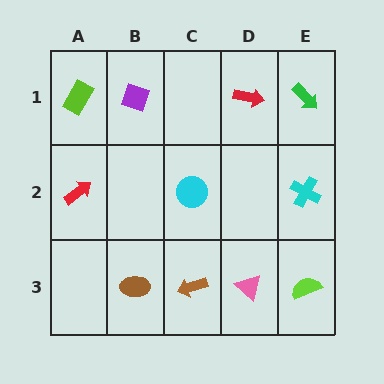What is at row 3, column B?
A brown ellipse.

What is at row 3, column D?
A pink triangle.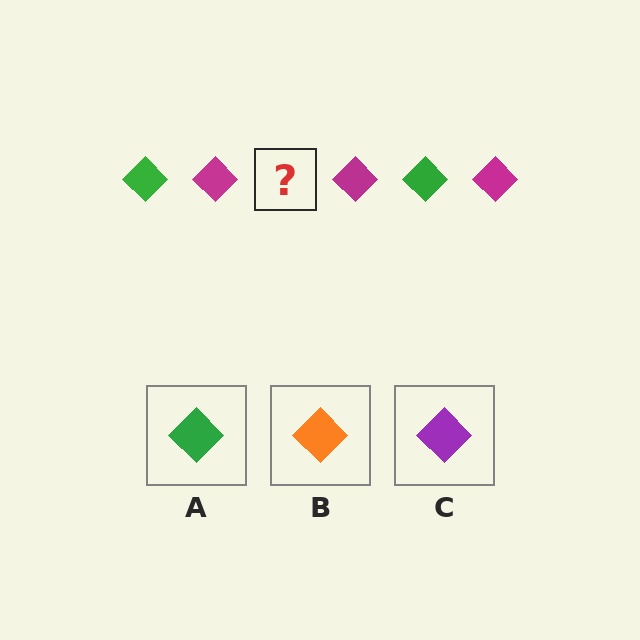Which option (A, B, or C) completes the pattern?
A.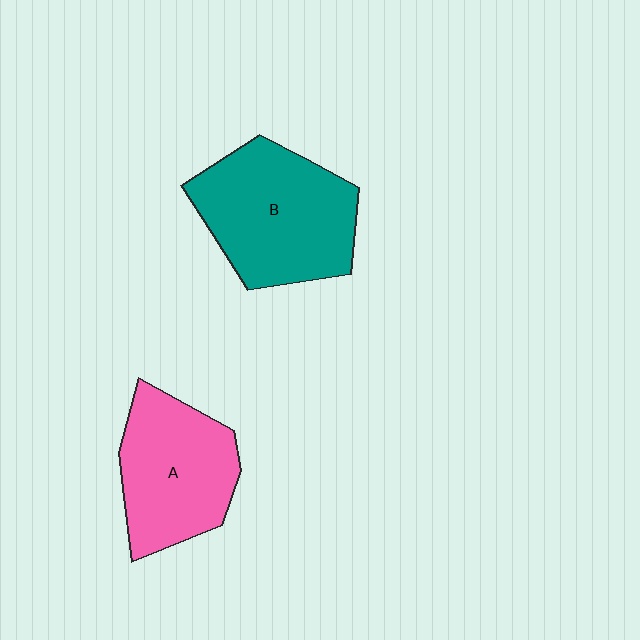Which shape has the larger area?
Shape B (teal).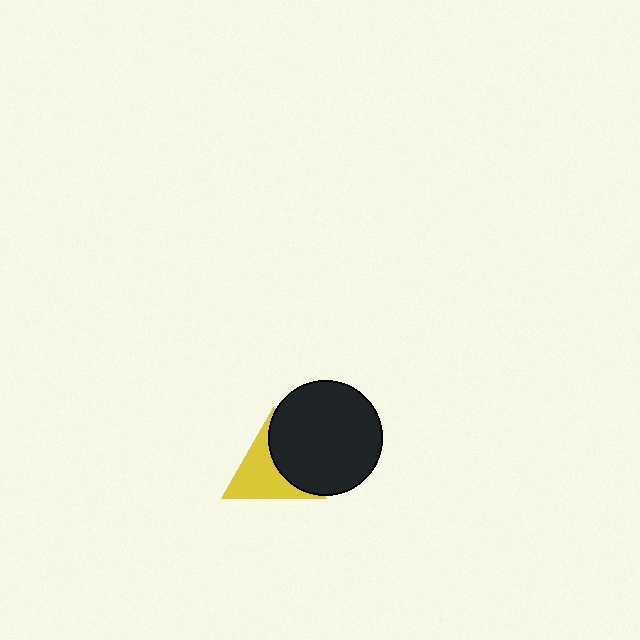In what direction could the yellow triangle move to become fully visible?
The yellow triangle could move left. That would shift it out from behind the black circle entirely.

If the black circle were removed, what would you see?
You would see the complete yellow triangle.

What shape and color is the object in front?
The object in front is a black circle.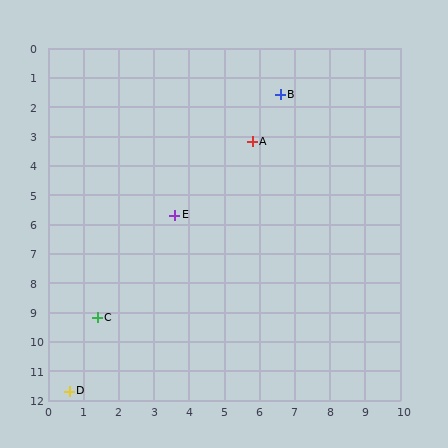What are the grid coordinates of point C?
Point C is at approximately (1.4, 9.2).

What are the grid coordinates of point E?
Point E is at approximately (3.6, 5.7).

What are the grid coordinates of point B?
Point B is at approximately (6.6, 1.6).